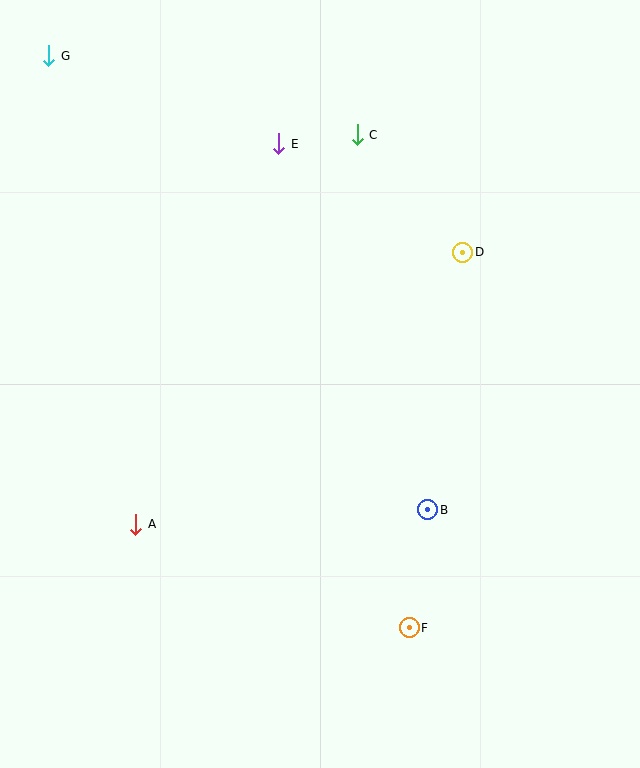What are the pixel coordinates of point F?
Point F is at (409, 628).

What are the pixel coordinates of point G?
Point G is at (49, 56).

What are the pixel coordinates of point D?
Point D is at (463, 252).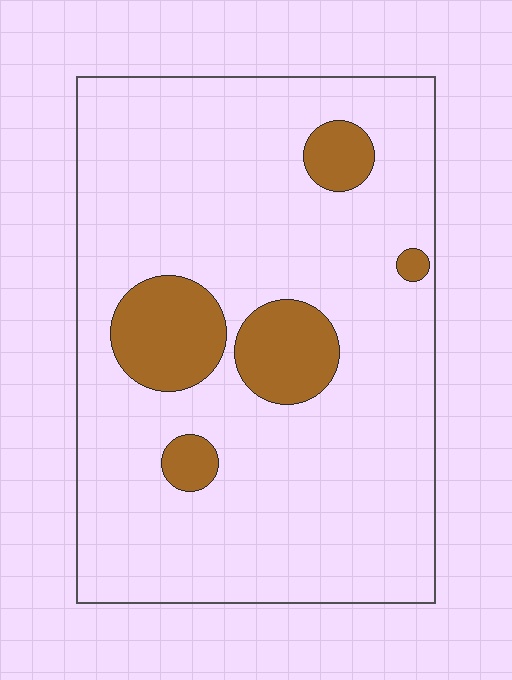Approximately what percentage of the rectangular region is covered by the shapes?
Approximately 15%.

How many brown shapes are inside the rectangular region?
5.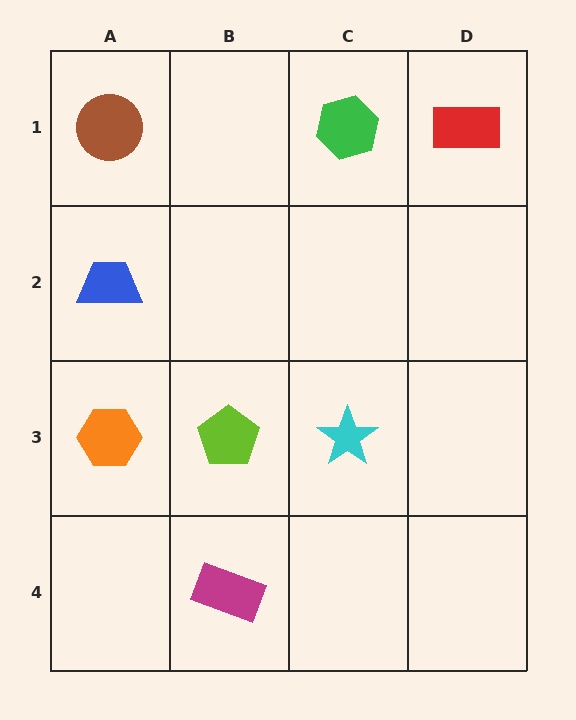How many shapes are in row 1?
3 shapes.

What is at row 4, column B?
A magenta rectangle.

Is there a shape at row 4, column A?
No, that cell is empty.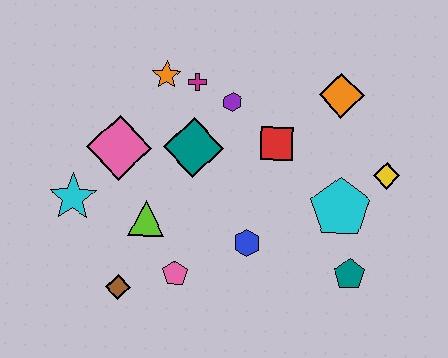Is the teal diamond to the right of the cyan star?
Yes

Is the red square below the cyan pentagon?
No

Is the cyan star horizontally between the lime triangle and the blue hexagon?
No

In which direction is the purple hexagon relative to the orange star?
The purple hexagon is to the right of the orange star.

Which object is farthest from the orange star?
The teal pentagon is farthest from the orange star.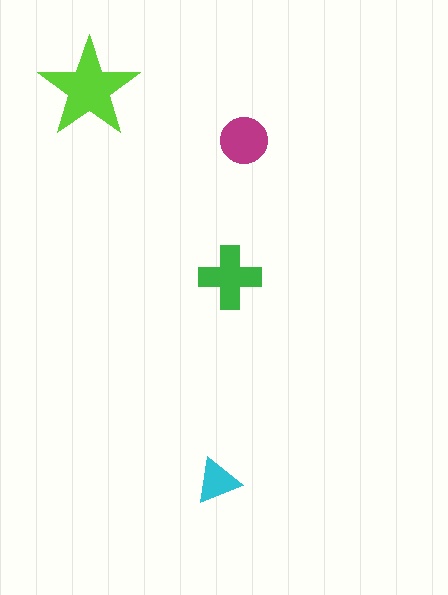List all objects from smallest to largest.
The cyan triangle, the magenta circle, the green cross, the lime star.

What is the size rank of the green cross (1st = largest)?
2nd.